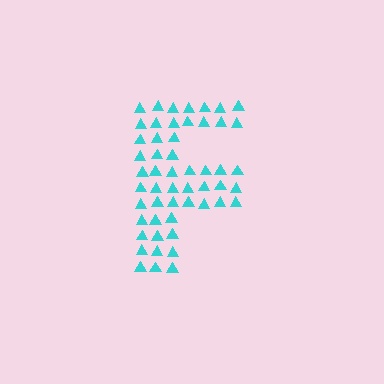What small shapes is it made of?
It is made of small triangles.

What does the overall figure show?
The overall figure shows the letter F.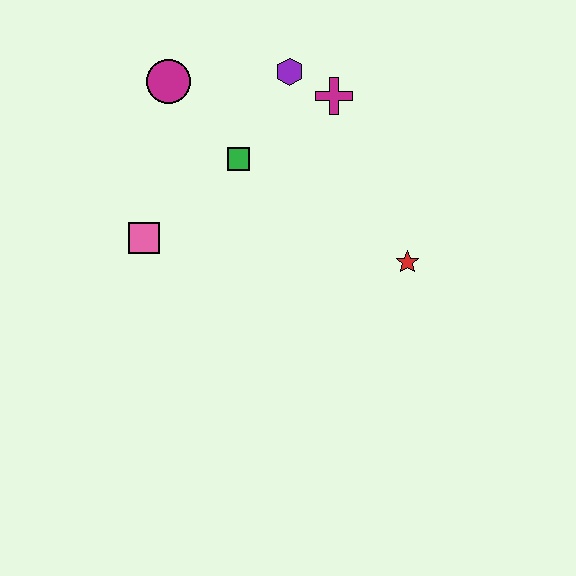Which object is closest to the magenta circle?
The green square is closest to the magenta circle.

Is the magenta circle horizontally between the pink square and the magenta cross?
Yes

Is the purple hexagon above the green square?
Yes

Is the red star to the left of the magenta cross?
No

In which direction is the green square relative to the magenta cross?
The green square is to the left of the magenta cross.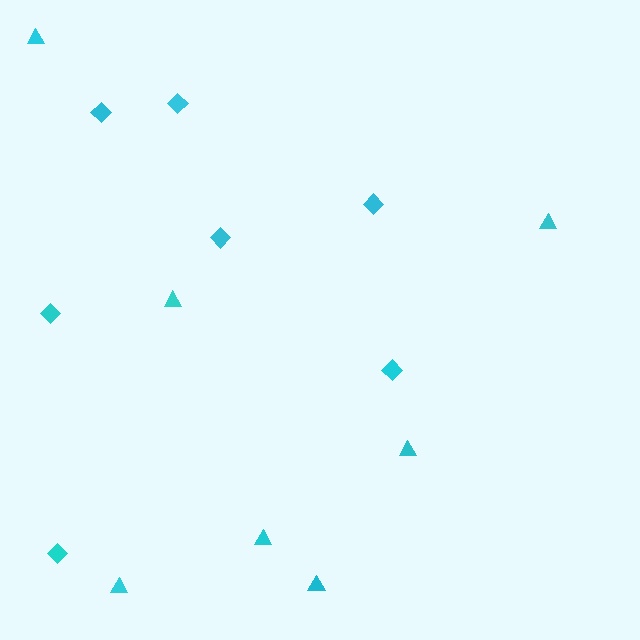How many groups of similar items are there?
There are 2 groups: one group of triangles (7) and one group of diamonds (7).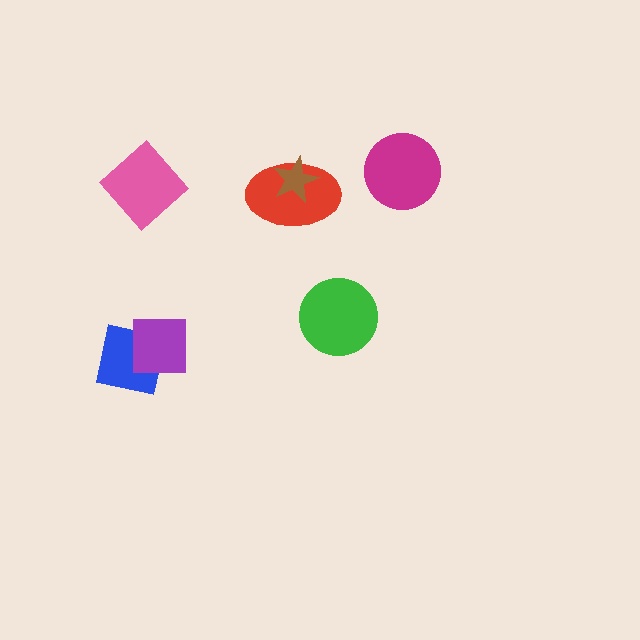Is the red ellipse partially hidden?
Yes, it is partially covered by another shape.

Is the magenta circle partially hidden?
No, no other shape covers it.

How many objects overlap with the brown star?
1 object overlaps with the brown star.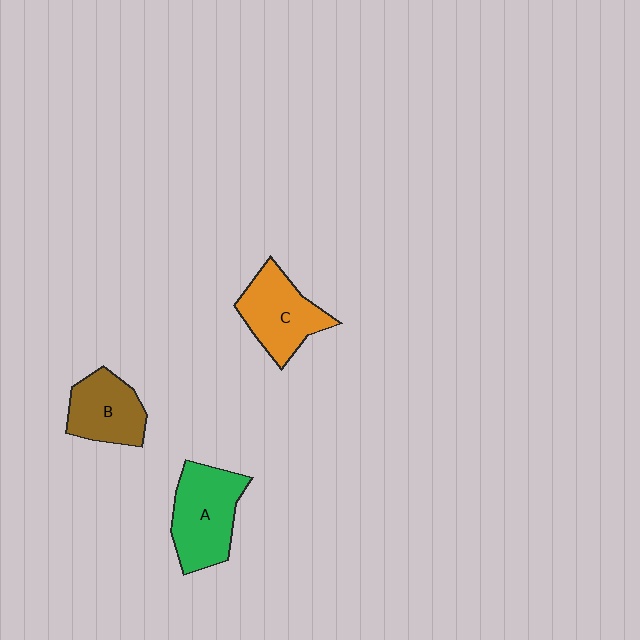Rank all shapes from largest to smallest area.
From largest to smallest: A (green), C (orange), B (brown).